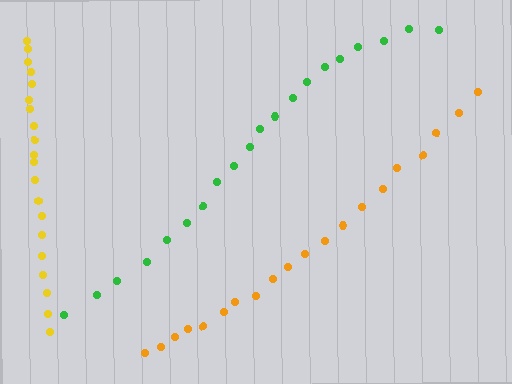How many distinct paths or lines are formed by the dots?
There are 3 distinct paths.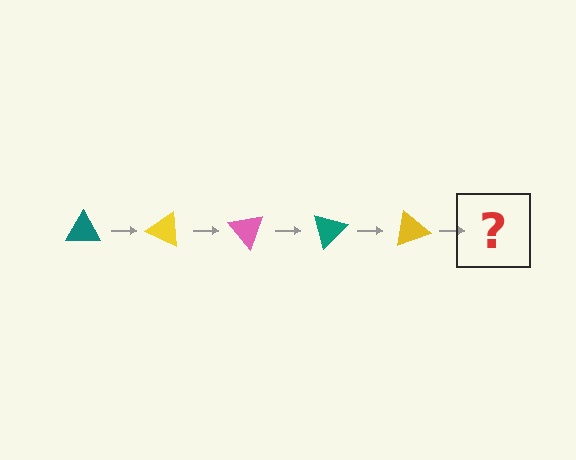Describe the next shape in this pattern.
It should be a pink triangle, rotated 125 degrees from the start.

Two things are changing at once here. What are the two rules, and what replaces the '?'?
The two rules are that it rotates 25 degrees each step and the color cycles through teal, yellow, and pink. The '?' should be a pink triangle, rotated 125 degrees from the start.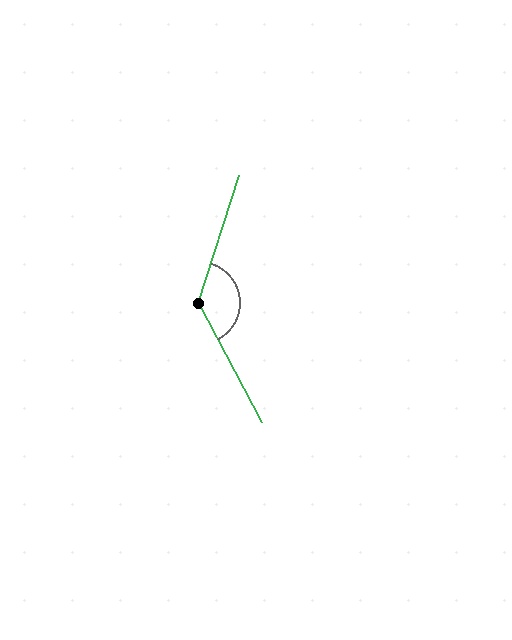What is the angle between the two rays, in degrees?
Approximately 135 degrees.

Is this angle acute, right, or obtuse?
It is obtuse.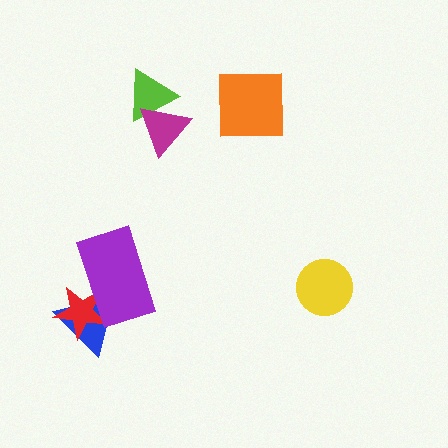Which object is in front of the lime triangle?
The magenta triangle is in front of the lime triangle.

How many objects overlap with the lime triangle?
1 object overlaps with the lime triangle.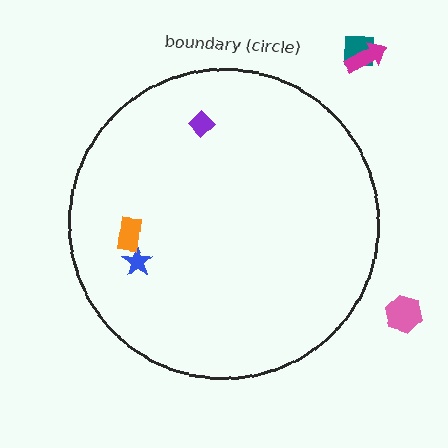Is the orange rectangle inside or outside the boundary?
Inside.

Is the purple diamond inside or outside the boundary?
Inside.